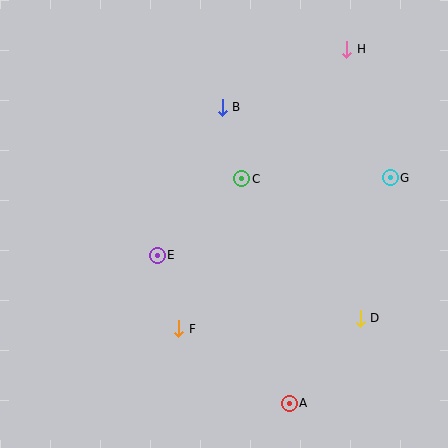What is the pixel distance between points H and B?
The distance between H and B is 138 pixels.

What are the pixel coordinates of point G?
Point G is at (390, 178).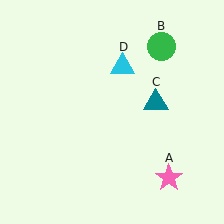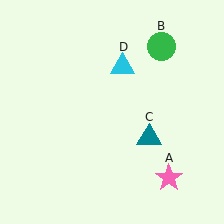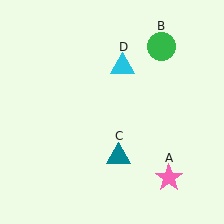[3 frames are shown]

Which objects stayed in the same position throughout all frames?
Pink star (object A) and green circle (object B) and cyan triangle (object D) remained stationary.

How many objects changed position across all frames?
1 object changed position: teal triangle (object C).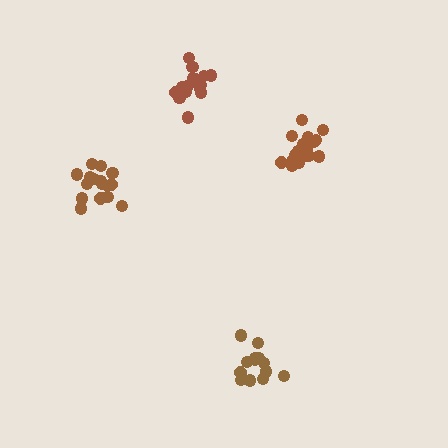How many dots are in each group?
Group 1: 16 dots, Group 2: 16 dots, Group 3: 17 dots, Group 4: 13 dots (62 total).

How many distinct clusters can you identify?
There are 4 distinct clusters.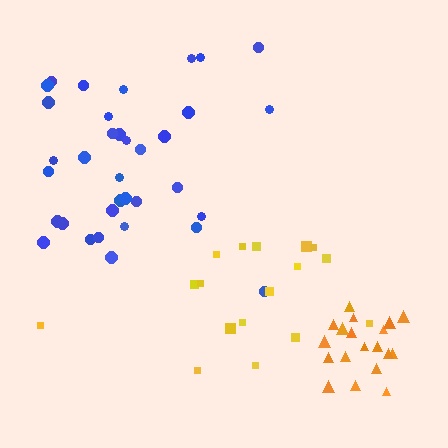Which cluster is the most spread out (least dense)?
Yellow.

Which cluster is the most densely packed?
Orange.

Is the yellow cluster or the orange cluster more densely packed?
Orange.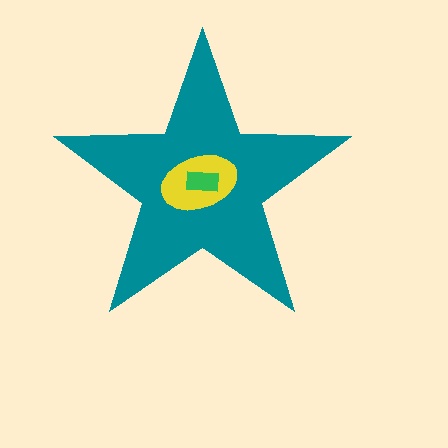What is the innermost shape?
The green rectangle.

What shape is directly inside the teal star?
The yellow ellipse.